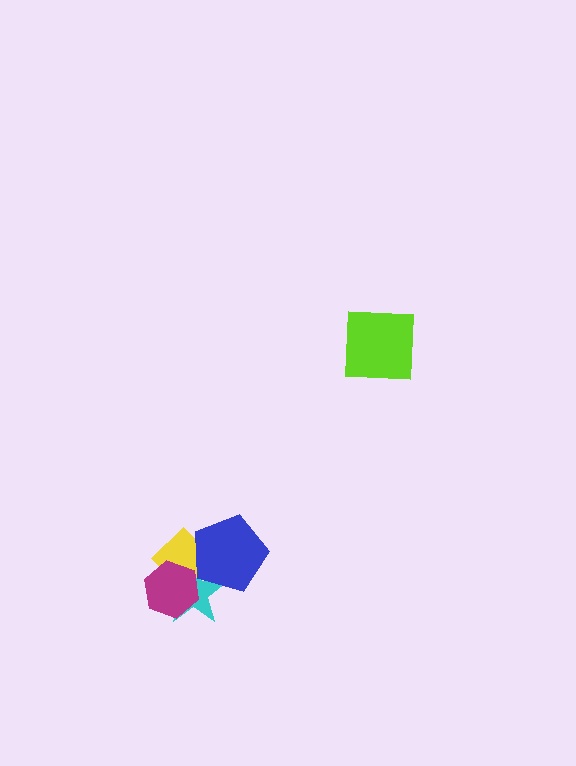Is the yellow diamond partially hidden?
Yes, it is partially covered by another shape.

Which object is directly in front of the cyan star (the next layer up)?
The yellow diamond is directly in front of the cyan star.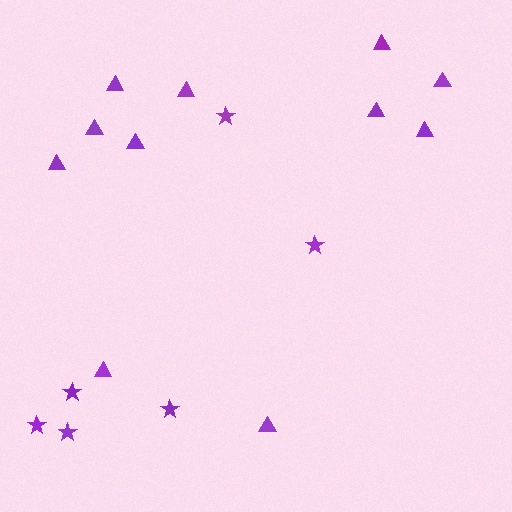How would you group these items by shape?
There are 2 groups: one group of triangles (11) and one group of stars (6).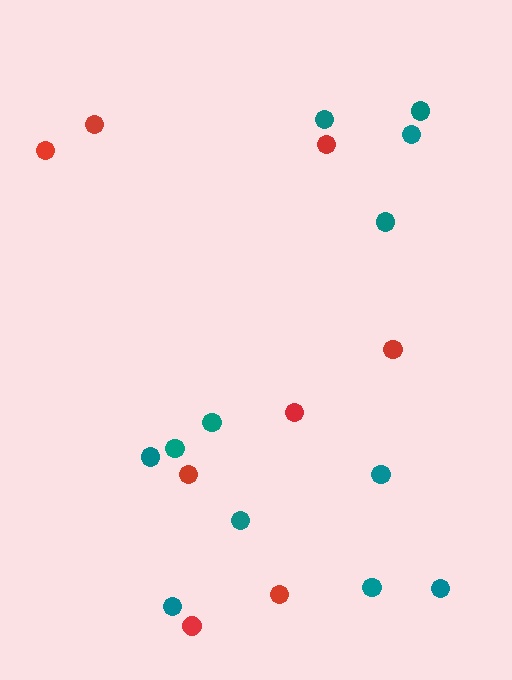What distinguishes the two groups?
There are 2 groups: one group of teal circles (12) and one group of red circles (8).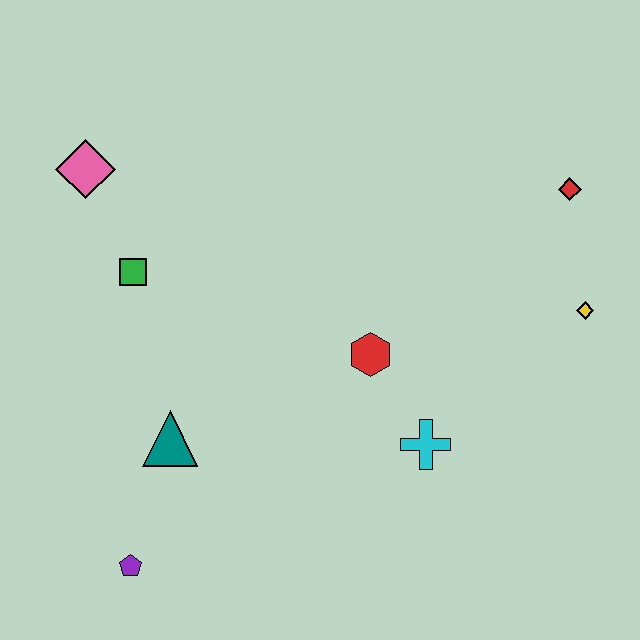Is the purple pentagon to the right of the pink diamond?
Yes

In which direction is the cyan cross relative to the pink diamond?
The cyan cross is to the right of the pink diamond.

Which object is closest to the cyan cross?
The red hexagon is closest to the cyan cross.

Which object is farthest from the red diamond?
The purple pentagon is farthest from the red diamond.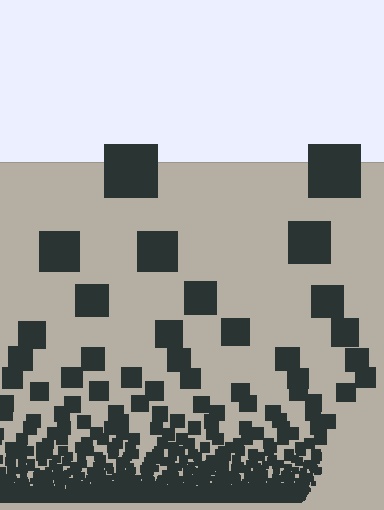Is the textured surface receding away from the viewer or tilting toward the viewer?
The surface appears to tilt toward the viewer. Texture elements get larger and sparser toward the top.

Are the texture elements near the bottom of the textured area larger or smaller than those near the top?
Smaller. The gradient is inverted — elements near the bottom are smaller and denser.